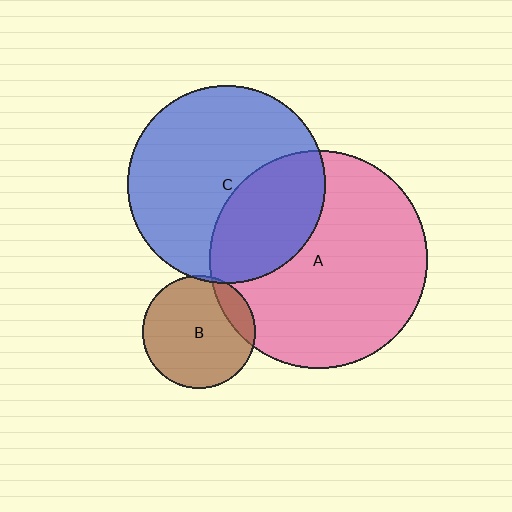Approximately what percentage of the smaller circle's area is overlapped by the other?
Approximately 5%.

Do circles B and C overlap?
Yes.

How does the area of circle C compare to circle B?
Approximately 3.1 times.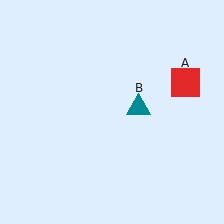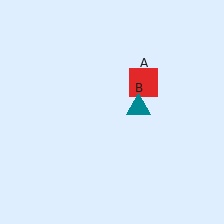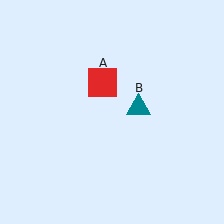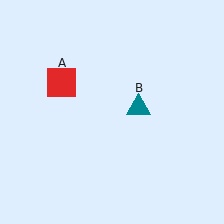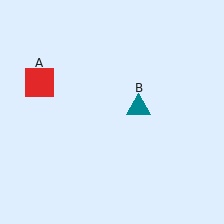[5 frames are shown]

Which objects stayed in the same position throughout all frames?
Teal triangle (object B) remained stationary.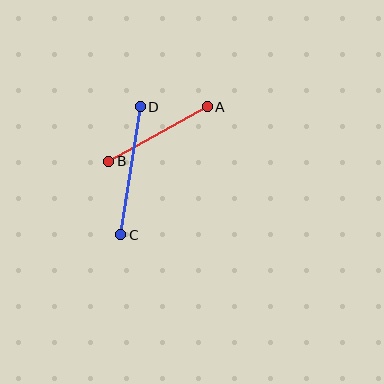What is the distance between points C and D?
The distance is approximately 129 pixels.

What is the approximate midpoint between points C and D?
The midpoint is at approximately (131, 171) pixels.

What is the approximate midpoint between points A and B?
The midpoint is at approximately (158, 134) pixels.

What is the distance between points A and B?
The distance is approximately 113 pixels.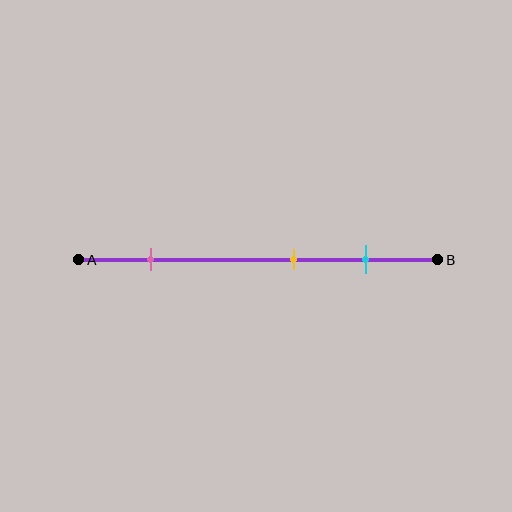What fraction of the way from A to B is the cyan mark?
The cyan mark is approximately 80% (0.8) of the way from A to B.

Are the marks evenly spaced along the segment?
No, the marks are not evenly spaced.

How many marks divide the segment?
There are 3 marks dividing the segment.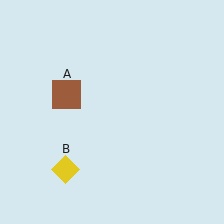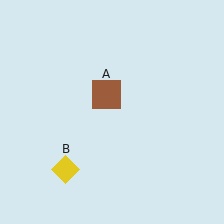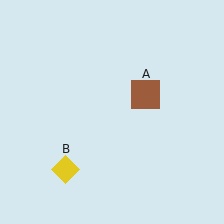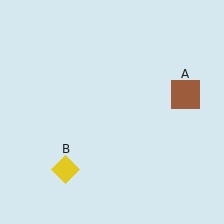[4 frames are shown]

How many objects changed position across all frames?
1 object changed position: brown square (object A).